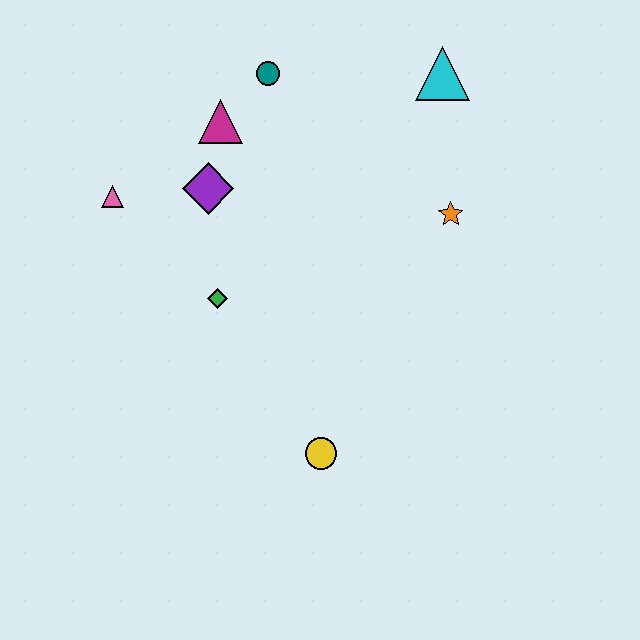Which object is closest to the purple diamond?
The magenta triangle is closest to the purple diamond.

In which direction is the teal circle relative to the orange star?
The teal circle is to the left of the orange star.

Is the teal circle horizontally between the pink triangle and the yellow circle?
Yes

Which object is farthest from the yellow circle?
The cyan triangle is farthest from the yellow circle.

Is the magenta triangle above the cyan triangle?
No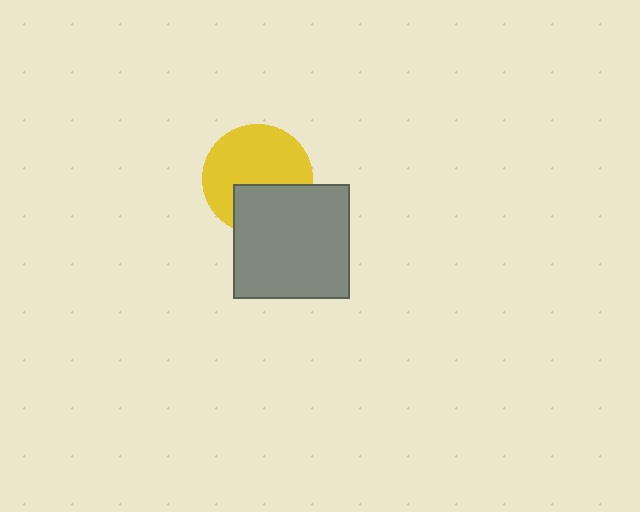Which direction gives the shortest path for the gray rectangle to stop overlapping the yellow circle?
Moving down gives the shortest separation.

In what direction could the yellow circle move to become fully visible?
The yellow circle could move up. That would shift it out from behind the gray rectangle entirely.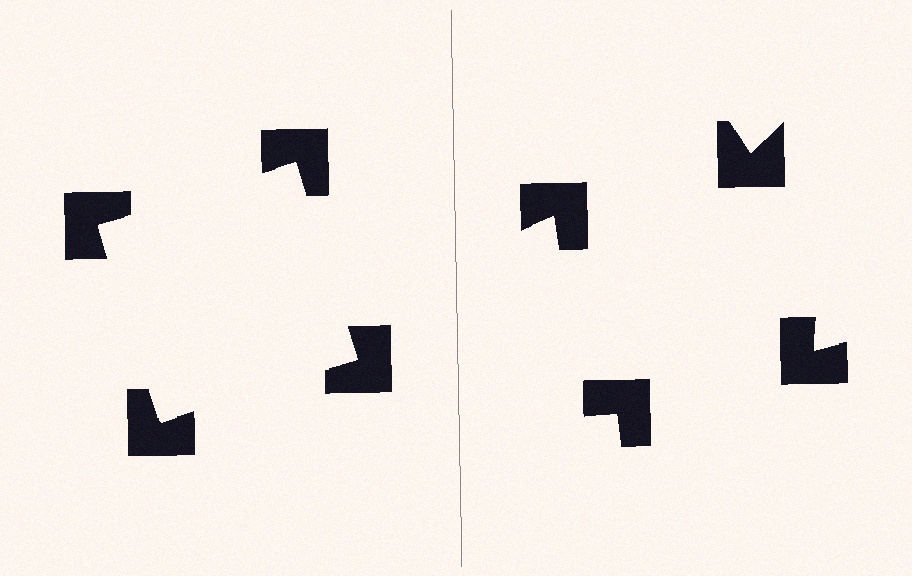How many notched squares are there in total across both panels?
8 — 4 on each side.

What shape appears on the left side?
An illusory square.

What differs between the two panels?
The notched squares are positioned identically on both sides; only the wedge orientations differ. On the left they align to a square; on the right they are misaligned.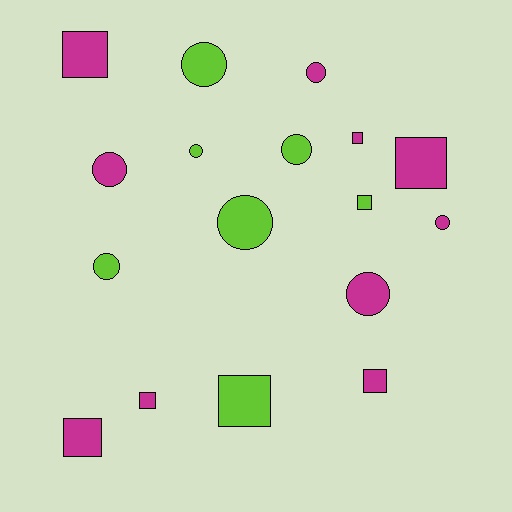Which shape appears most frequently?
Circle, with 9 objects.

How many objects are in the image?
There are 17 objects.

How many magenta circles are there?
There are 4 magenta circles.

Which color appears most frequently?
Magenta, with 10 objects.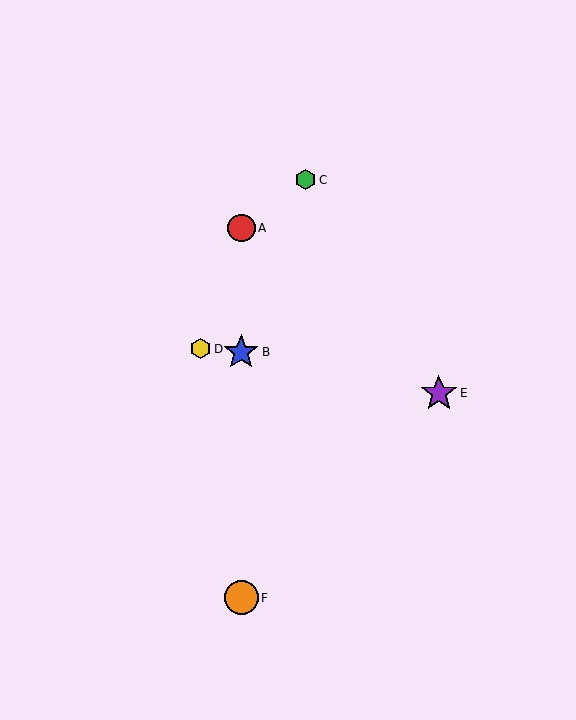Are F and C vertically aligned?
No, F is at x≈241 and C is at x≈305.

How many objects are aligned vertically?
3 objects (A, B, F) are aligned vertically.